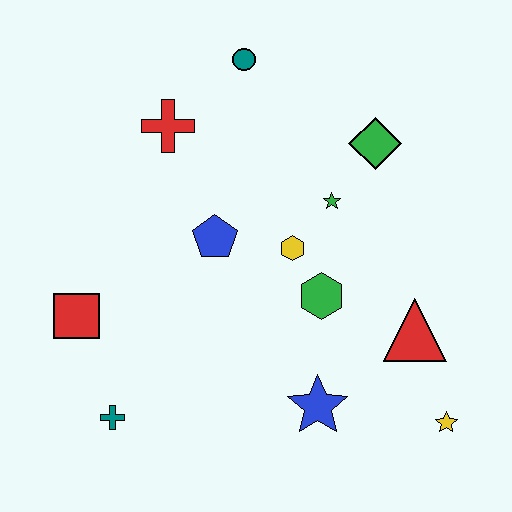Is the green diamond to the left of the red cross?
No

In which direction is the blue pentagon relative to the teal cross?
The blue pentagon is above the teal cross.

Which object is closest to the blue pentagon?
The yellow hexagon is closest to the blue pentagon.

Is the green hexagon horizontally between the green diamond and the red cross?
Yes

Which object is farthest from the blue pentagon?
The yellow star is farthest from the blue pentagon.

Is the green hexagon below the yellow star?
No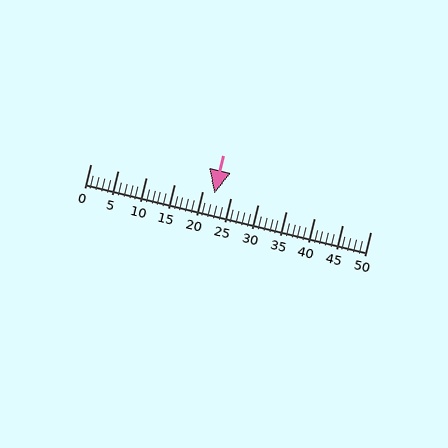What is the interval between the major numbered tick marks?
The major tick marks are spaced 5 units apart.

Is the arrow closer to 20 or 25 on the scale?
The arrow is closer to 20.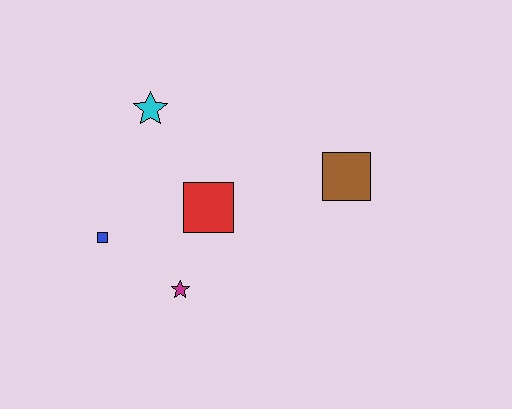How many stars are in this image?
There are 2 stars.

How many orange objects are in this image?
There are no orange objects.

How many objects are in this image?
There are 5 objects.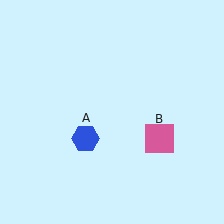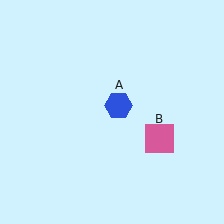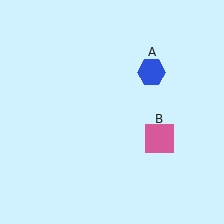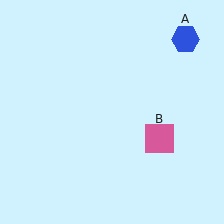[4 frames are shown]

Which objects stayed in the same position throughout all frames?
Pink square (object B) remained stationary.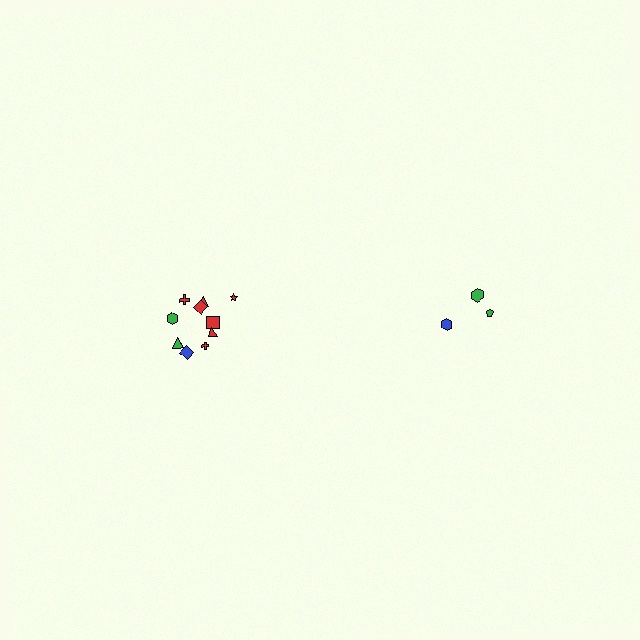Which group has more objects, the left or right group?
The left group.